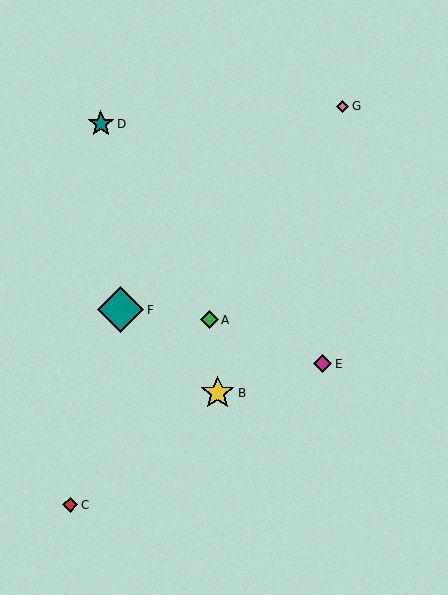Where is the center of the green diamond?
The center of the green diamond is at (209, 320).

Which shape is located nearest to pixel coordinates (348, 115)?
The pink diamond (labeled G) at (343, 106) is nearest to that location.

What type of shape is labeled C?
Shape C is a red diamond.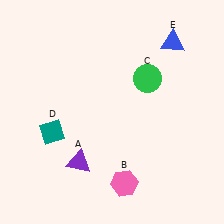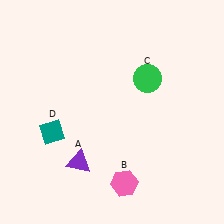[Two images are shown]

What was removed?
The blue triangle (E) was removed in Image 2.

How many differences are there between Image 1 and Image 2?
There is 1 difference between the two images.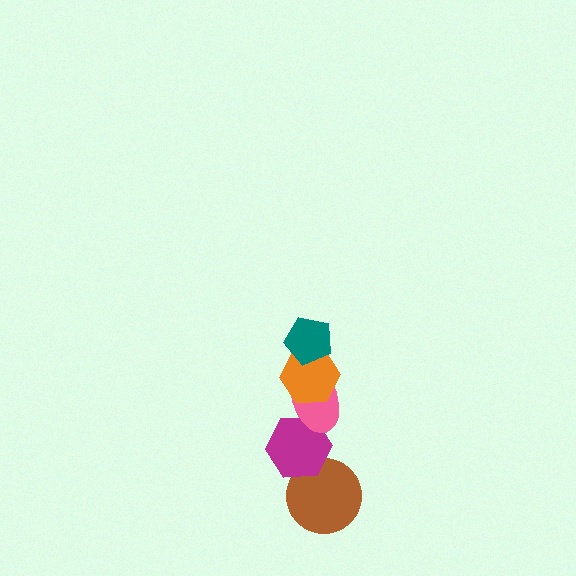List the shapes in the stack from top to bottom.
From top to bottom: the teal pentagon, the orange hexagon, the pink ellipse, the magenta hexagon, the brown circle.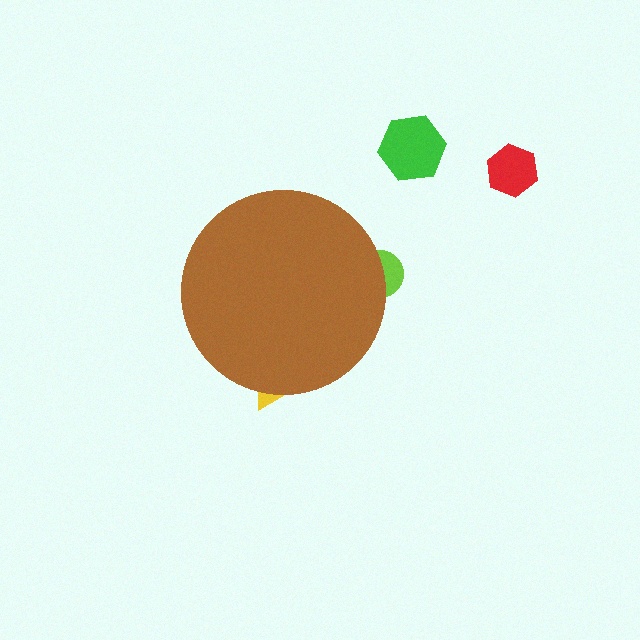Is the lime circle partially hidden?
Yes, the lime circle is partially hidden behind the brown circle.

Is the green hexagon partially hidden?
No, the green hexagon is fully visible.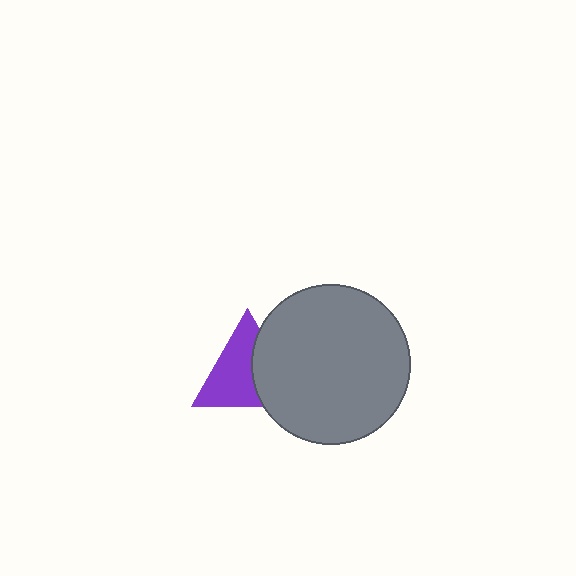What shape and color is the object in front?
The object in front is a gray circle.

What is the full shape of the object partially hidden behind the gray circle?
The partially hidden object is a purple triangle.